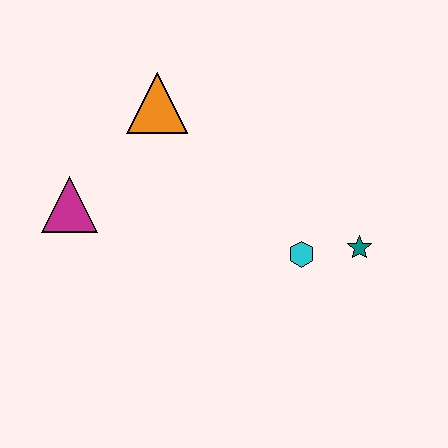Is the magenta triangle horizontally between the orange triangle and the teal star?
No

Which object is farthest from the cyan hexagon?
The magenta triangle is farthest from the cyan hexagon.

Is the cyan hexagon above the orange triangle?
No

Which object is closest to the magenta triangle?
The orange triangle is closest to the magenta triangle.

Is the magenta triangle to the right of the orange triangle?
No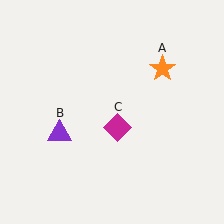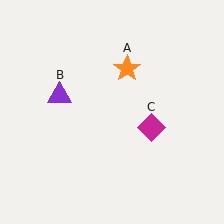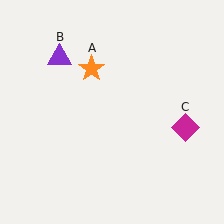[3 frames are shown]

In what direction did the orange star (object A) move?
The orange star (object A) moved left.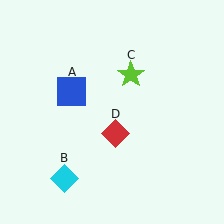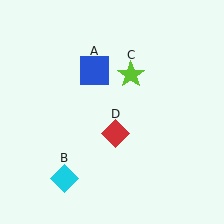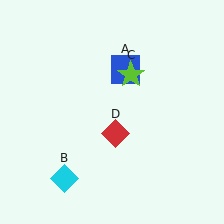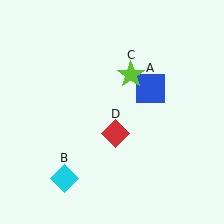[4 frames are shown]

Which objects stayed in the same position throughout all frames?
Cyan diamond (object B) and lime star (object C) and red diamond (object D) remained stationary.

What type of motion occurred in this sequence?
The blue square (object A) rotated clockwise around the center of the scene.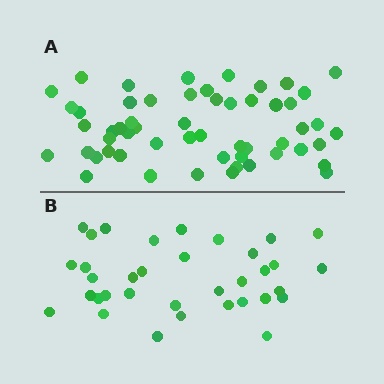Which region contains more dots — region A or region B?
Region A (the top region) has more dots.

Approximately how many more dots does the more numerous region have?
Region A has approximately 20 more dots than region B.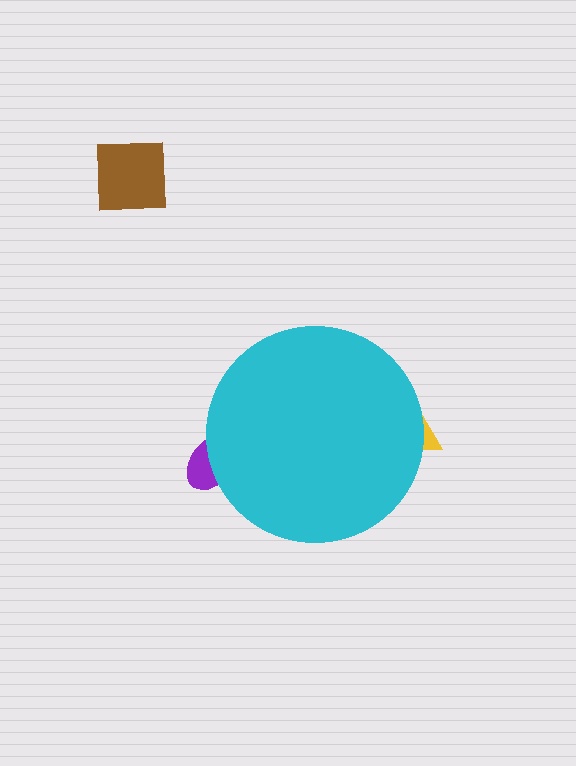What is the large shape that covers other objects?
A cyan circle.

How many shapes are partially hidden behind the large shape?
2 shapes are partially hidden.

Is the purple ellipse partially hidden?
Yes, the purple ellipse is partially hidden behind the cyan circle.